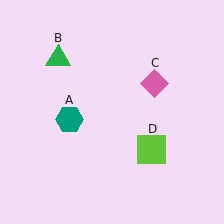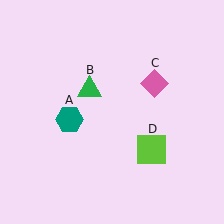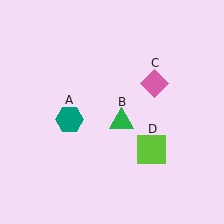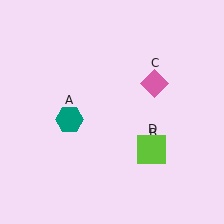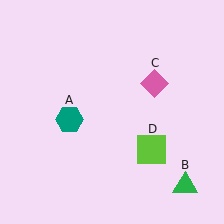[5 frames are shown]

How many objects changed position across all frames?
1 object changed position: green triangle (object B).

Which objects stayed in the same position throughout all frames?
Teal hexagon (object A) and pink diamond (object C) and lime square (object D) remained stationary.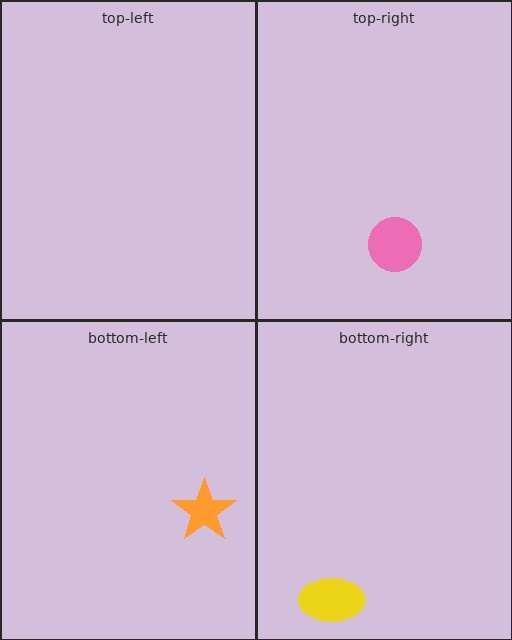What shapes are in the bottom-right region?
The yellow ellipse.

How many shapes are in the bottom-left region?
1.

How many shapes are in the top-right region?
1.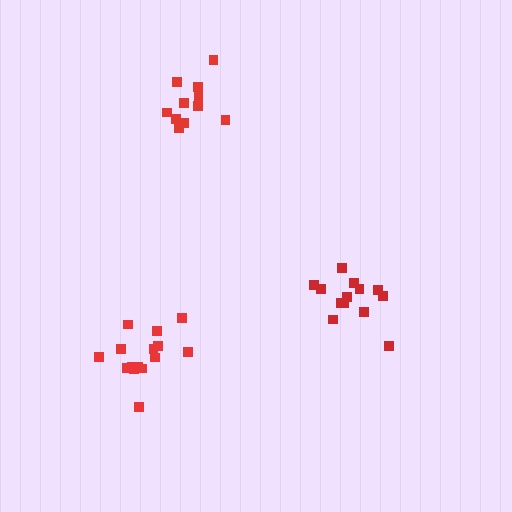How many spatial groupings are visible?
There are 3 spatial groupings.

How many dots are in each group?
Group 1: 11 dots, Group 2: 13 dots, Group 3: 15 dots (39 total).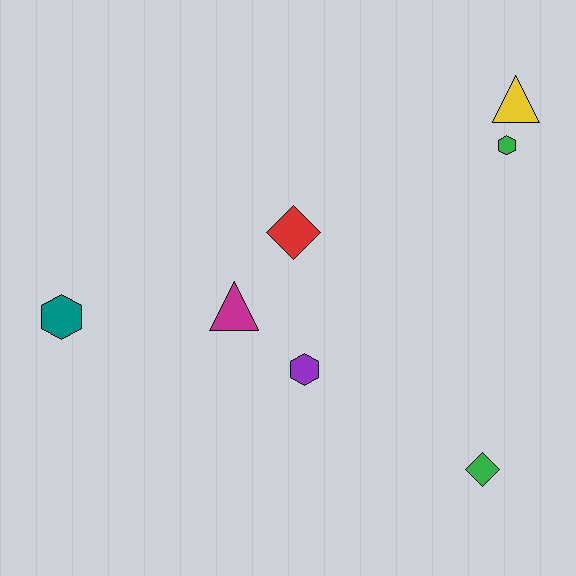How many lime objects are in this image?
There are no lime objects.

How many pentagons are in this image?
There are no pentagons.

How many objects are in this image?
There are 7 objects.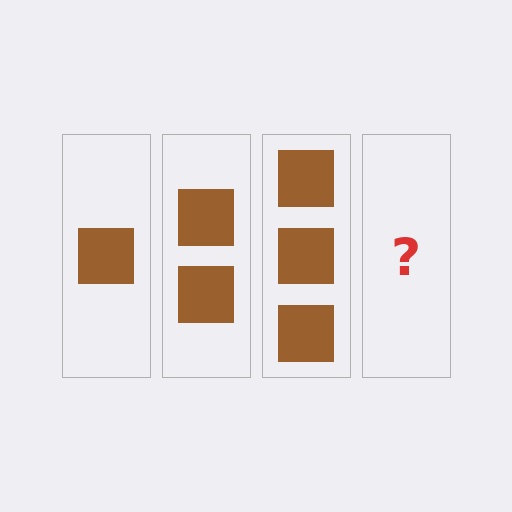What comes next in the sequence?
The next element should be 4 squares.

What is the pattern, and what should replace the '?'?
The pattern is that each step adds one more square. The '?' should be 4 squares.